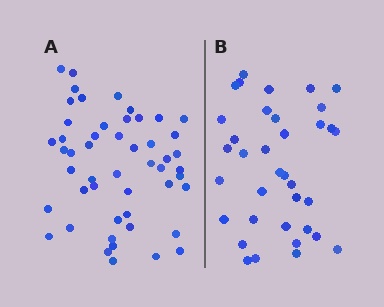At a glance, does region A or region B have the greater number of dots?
Region A (the left region) has more dots.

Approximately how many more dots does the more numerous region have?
Region A has approximately 15 more dots than region B.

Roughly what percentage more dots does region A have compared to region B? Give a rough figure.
About 40% more.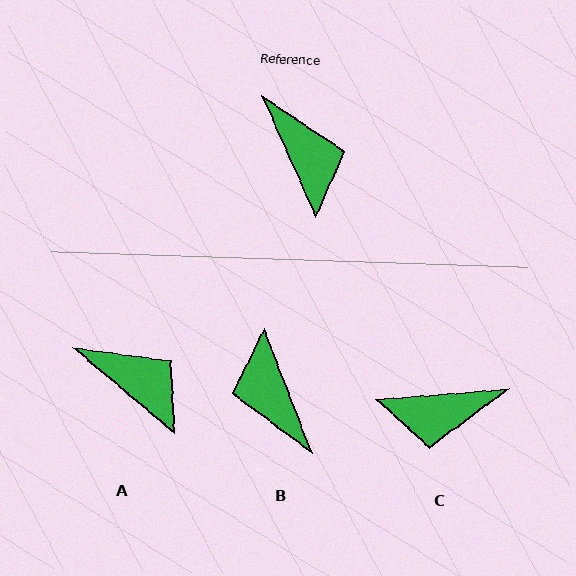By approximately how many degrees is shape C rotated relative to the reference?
Approximately 109 degrees clockwise.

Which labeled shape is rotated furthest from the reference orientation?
B, about 177 degrees away.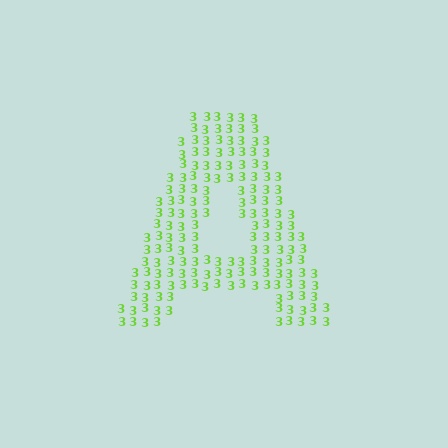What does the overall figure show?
The overall figure shows the letter A.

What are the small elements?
The small elements are digit 3's.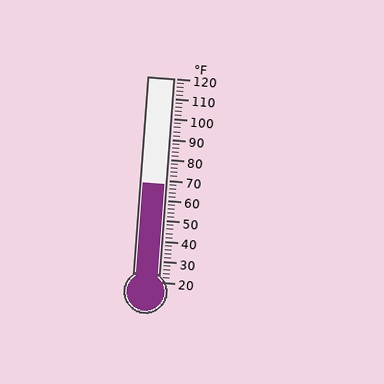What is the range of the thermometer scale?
The thermometer scale ranges from 20°F to 120°F.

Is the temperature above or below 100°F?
The temperature is below 100°F.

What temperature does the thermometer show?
The thermometer shows approximately 68°F.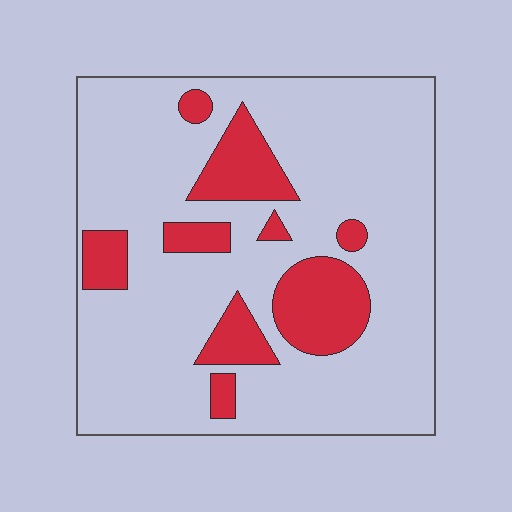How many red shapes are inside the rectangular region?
9.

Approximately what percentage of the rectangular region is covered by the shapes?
Approximately 20%.